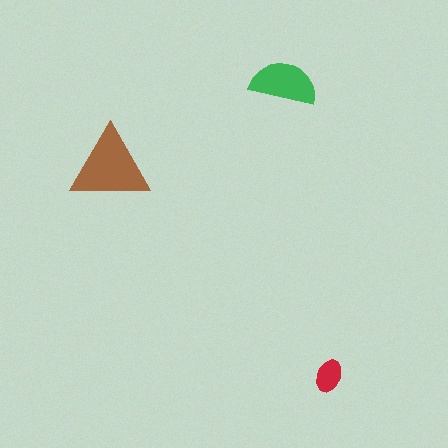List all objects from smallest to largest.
The red ellipse, the green semicircle, the brown triangle.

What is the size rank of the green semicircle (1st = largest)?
2nd.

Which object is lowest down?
The red ellipse is bottommost.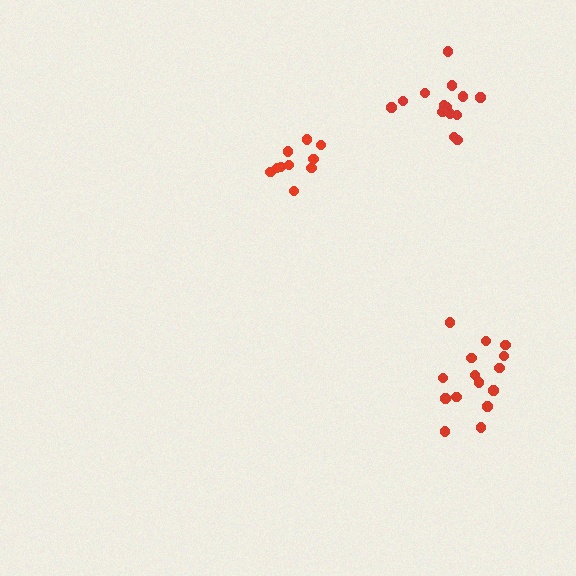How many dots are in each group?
Group 1: 15 dots, Group 2: 10 dots, Group 3: 14 dots (39 total).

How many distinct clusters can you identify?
There are 3 distinct clusters.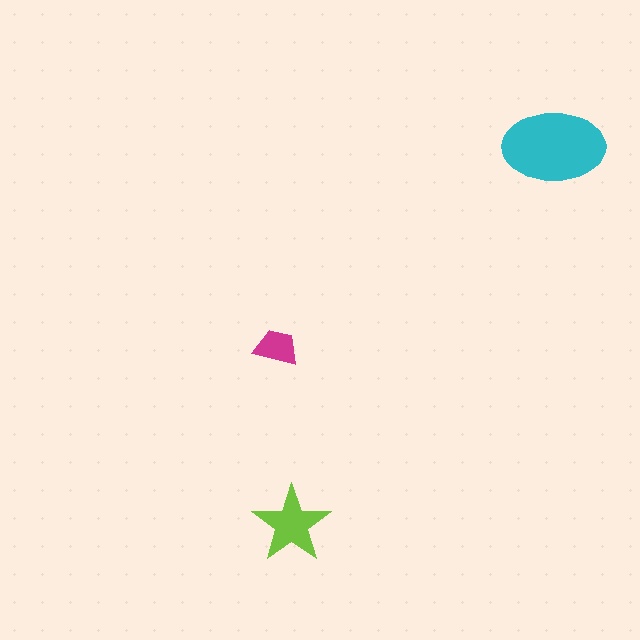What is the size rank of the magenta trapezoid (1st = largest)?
3rd.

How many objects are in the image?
There are 3 objects in the image.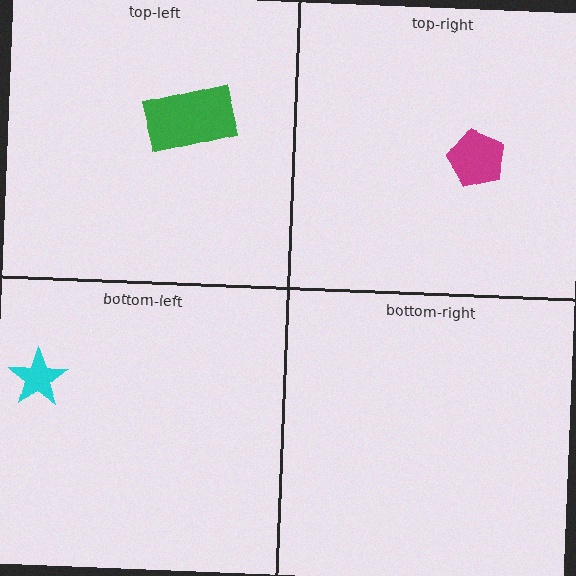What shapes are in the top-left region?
The green rectangle.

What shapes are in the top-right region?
The magenta pentagon.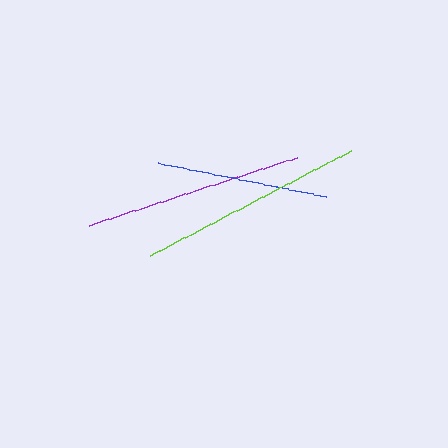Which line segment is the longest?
The lime line is the longest at approximately 227 pixels.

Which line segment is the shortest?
The blue line is the shortest at approximately 171 pixels.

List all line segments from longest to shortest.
From longest to shortest: lime, purple, blue.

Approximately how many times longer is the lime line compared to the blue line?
The lime line is approximately 1.3 times the length of the blue line.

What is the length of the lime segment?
The lime segment is approximately 227 pixels long.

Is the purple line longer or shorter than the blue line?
The purple line is longer than the blue line.